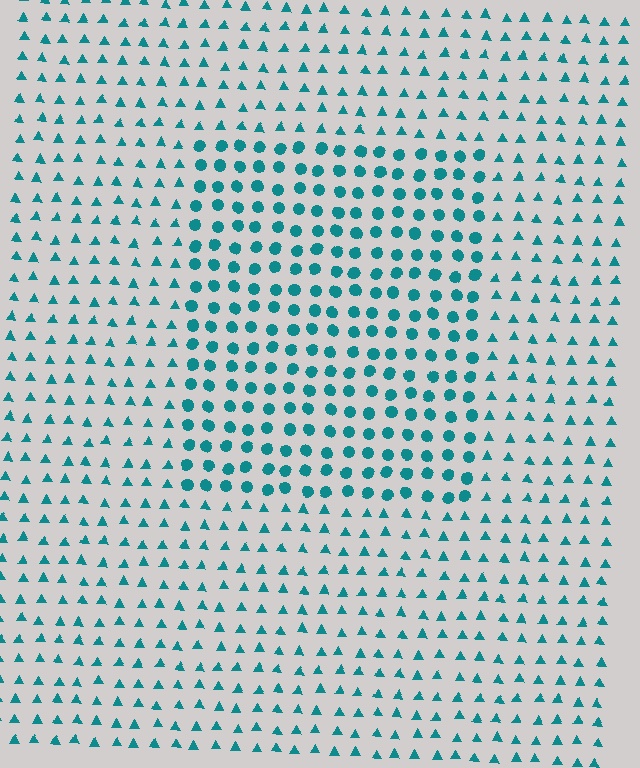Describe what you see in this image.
The image is filled with small teal elements arranged in a uniform grid. A rectangle-shaped region contains circles, while the surrounding area contains triangles. The boundary is defined purely by the change in element shape.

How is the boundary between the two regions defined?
The boundary is defined by a change in element shape: circles inside vs. triangles outside. All elements share the same color and spacing.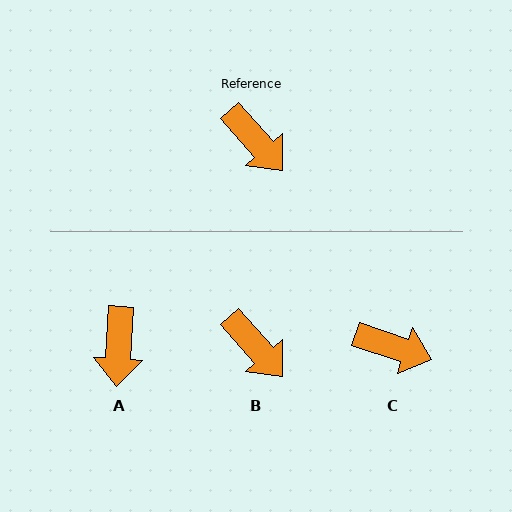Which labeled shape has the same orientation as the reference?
B.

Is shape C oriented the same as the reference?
No, it is off by about 30 degrees.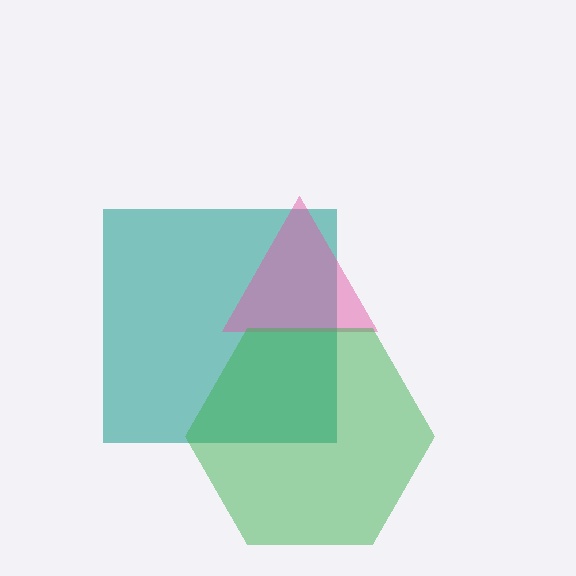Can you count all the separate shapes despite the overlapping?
Yes, there are 3 separate shapes.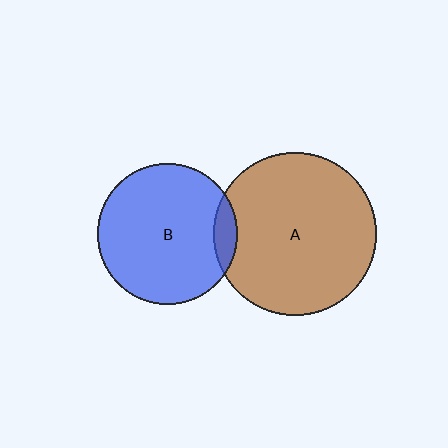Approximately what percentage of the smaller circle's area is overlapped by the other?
Approximately 10%.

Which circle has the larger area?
Circle A (brown).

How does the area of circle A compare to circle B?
Approximately 1.3 times.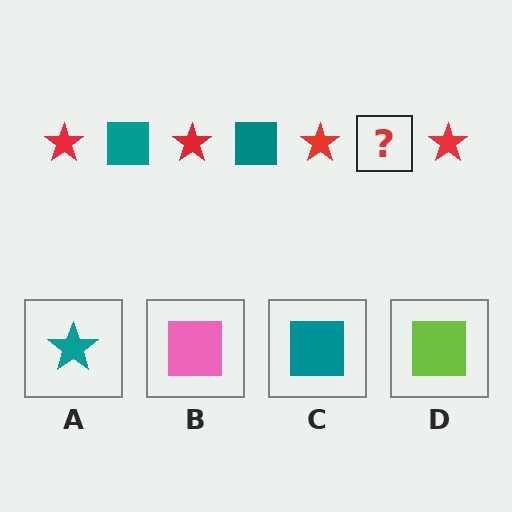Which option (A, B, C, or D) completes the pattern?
C.